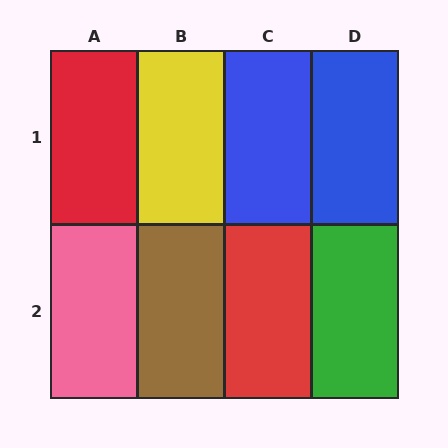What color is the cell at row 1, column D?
Blue.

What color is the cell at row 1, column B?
Yellow.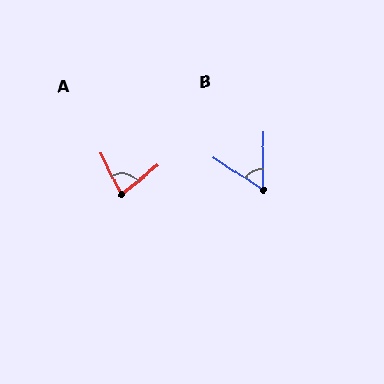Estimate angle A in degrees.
Approximately 77 degrees.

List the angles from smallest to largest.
B (57°), A (77°).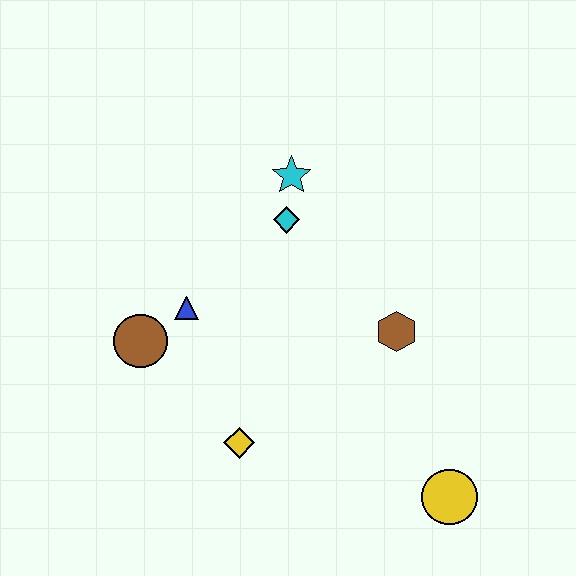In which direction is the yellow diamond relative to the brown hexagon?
The yellow diamond is to the left of the brown hexagon.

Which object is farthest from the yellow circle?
The cyan star is farthest from the yellow circle.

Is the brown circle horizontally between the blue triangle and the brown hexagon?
No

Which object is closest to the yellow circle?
The brown hexagon is closest to the yellow circle.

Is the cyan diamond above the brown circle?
Yes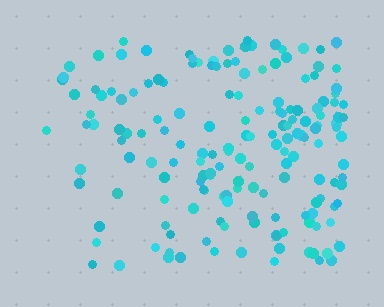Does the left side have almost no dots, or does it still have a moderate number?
Still a moderate number, just noticeably fewer than the right.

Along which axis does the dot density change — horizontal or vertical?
Horizontal.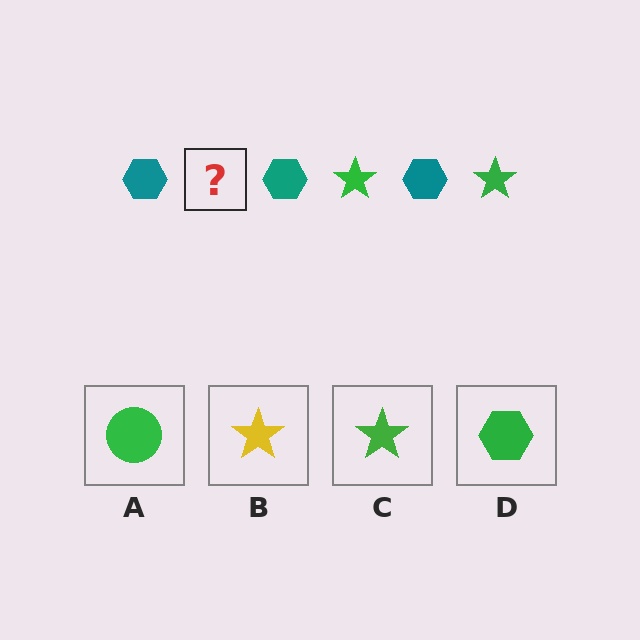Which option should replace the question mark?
Option C.